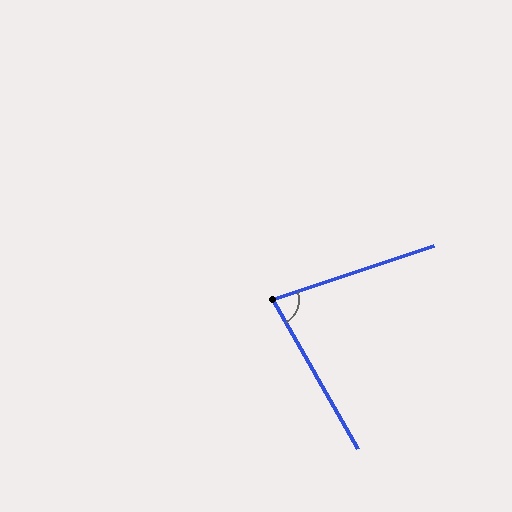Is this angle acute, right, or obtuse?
It is acute.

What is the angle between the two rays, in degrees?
Approximately 79 degrees.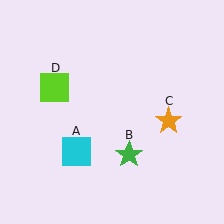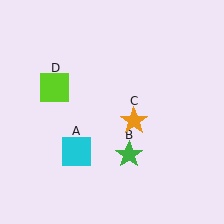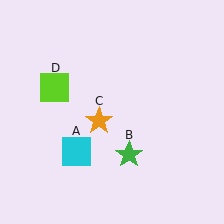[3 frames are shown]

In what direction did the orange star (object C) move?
The orange star (object C) moved left.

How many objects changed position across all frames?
1 object changed position: orange star (object C).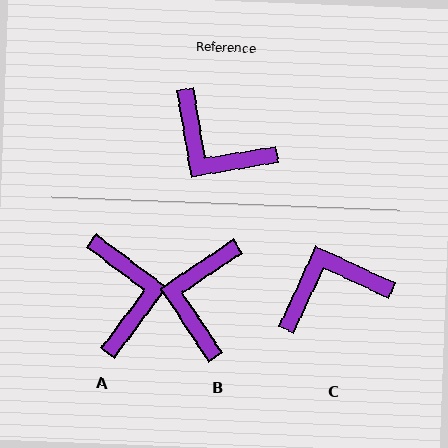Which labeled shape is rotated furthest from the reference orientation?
A, about 134 degrees away.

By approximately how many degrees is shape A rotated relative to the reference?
Approximately 134 degrees counter-clockwise.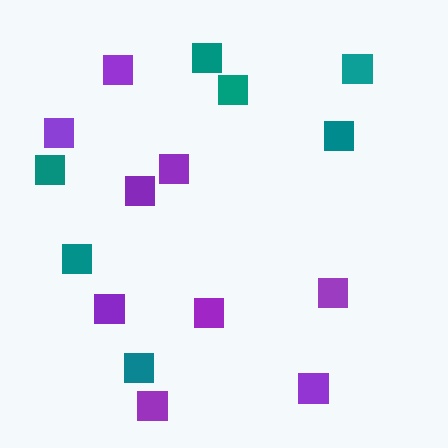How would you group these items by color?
There are 2 groups: one group of purple squares (9) and one group of teal squares (7).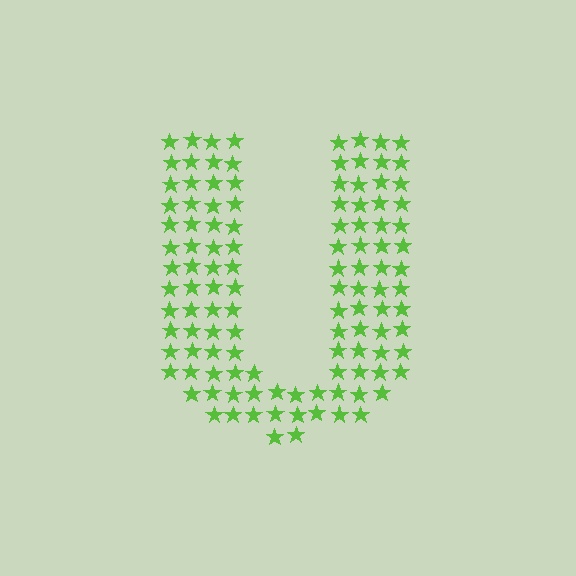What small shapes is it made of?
It is made of small stars.